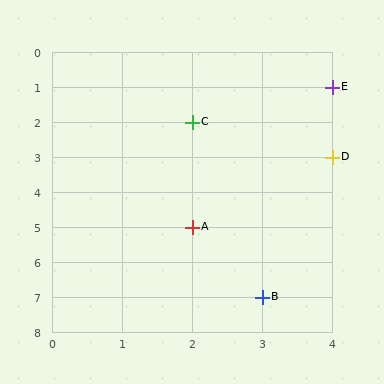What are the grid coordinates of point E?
Point E is at grid coordinates (4, 1).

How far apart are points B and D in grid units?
Points B and D are 1 column and 4 rows apart (about 4.1 grid units diagonally).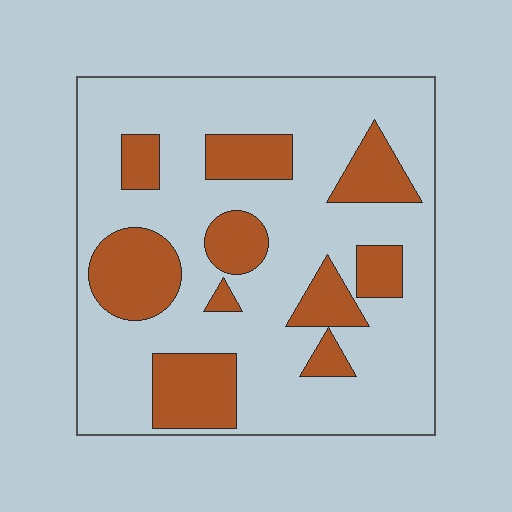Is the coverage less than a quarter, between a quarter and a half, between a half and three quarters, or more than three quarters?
Between a quarter and a half.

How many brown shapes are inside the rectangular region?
10.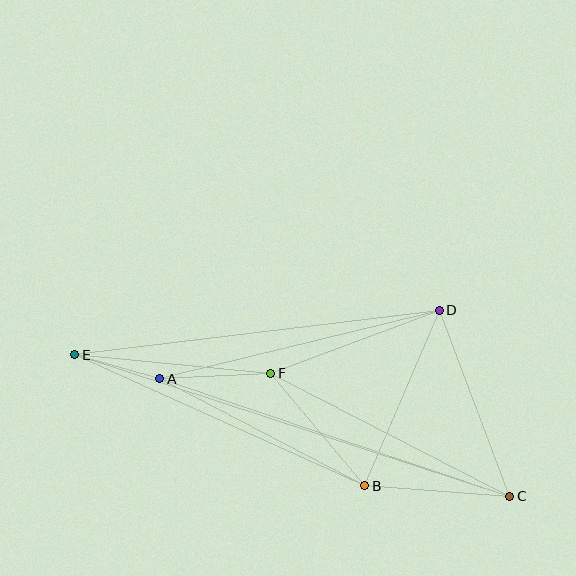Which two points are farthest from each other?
Points C and E are farthest from each other.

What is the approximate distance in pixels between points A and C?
The distance between A and C is approximately 369 pixels.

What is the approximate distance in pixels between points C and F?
The distance between C and F is approximately 269 pixels.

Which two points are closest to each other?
Points A and E are closest to each other.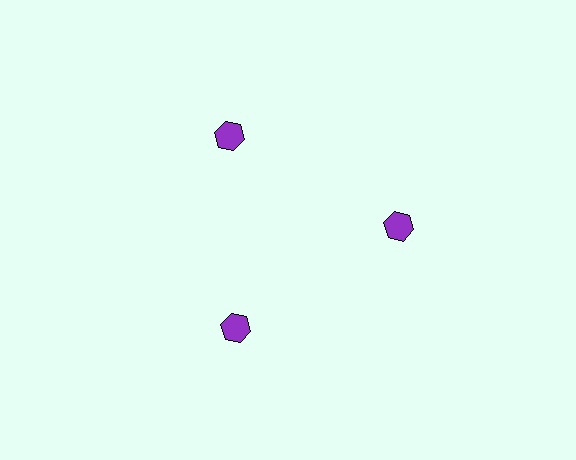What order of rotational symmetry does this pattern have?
This pattern has 3-fold rotational symmetry.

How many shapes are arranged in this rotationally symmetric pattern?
There are 3 shapes, arranged in 3 groups of 1.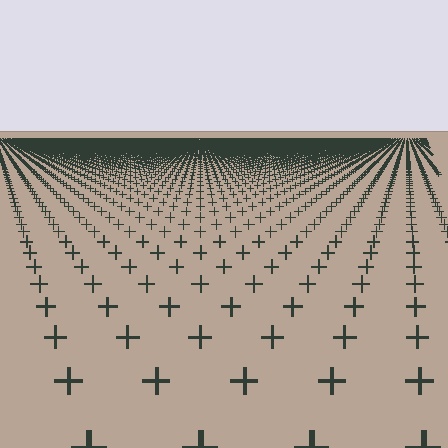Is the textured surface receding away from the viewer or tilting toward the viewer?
The surface is receding away from the viewer. Texture elements get smaller and denser toward the top.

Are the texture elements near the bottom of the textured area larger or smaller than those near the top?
Larger. Near the bottom, elements are closer to the viewer and appear at a bigger on-screen size.